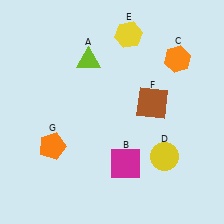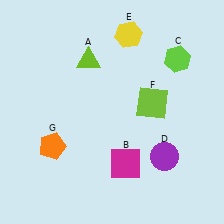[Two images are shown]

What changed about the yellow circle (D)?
In Image 1, D is yellow. In Image 2, it changed to purple.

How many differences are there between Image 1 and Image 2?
There are 3 differences between the two images.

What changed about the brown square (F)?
In Image 1, F is brown. In Image 2, it changed to lime.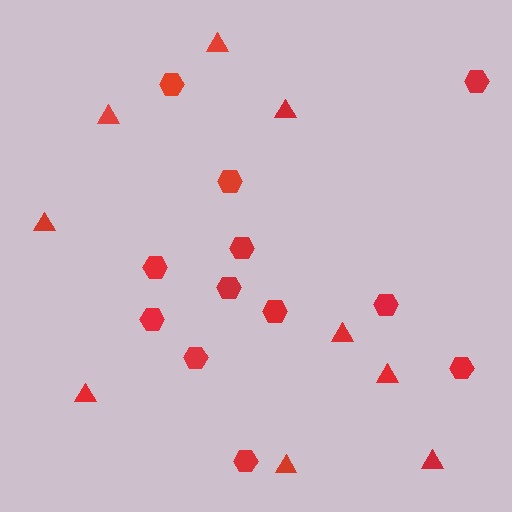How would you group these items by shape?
There are 2 groups: one group of hexagons (12) and one group of triangles (9).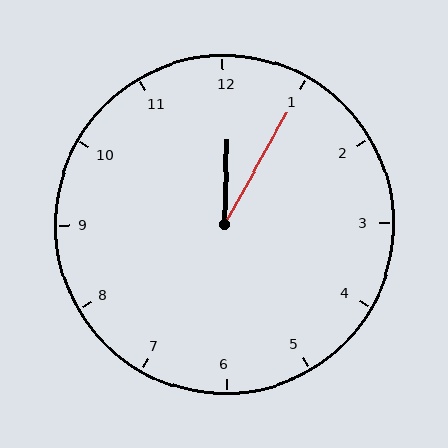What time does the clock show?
12:05.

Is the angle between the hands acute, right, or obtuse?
It is acute.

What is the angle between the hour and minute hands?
Approximately 28 degrees.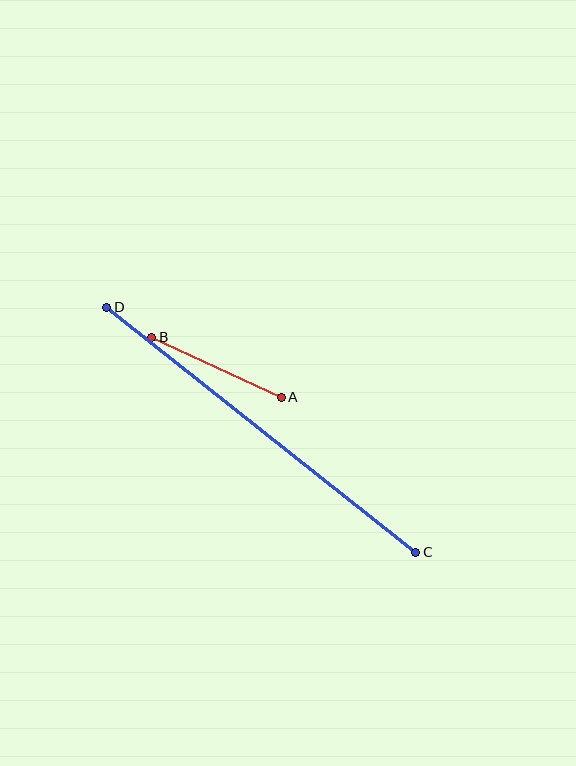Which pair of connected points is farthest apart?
Points C and D are farthest apart.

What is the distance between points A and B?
The distance is approximately 143 pixels.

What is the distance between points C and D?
The distance is approximately 394 pixels.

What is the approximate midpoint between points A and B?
The midpoint is at approximately (217, 367) pixels.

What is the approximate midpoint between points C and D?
The midpoint is at approximately (261, 430) pixels.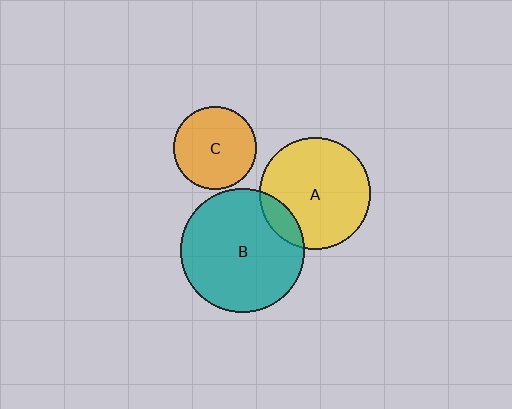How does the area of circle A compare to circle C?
Approximately 1.8 times.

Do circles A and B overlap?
Yes.